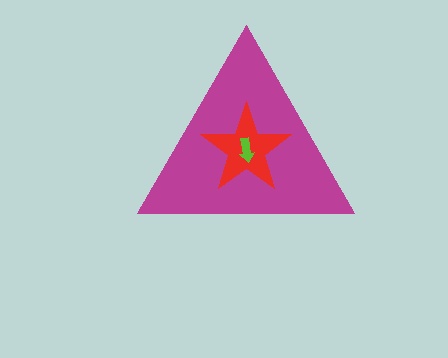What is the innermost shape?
The lime arrow.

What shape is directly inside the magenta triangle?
The red star.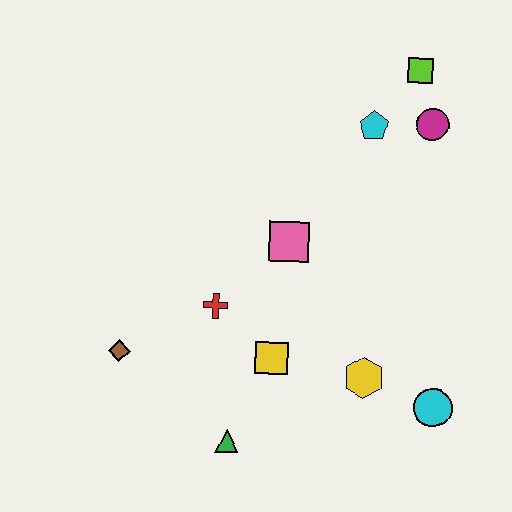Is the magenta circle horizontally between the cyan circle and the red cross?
Yes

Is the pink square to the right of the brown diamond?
Yes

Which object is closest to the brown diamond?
The red cross is closest to the brown diamond.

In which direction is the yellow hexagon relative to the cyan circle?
The yellow hexagon is to the left of the cyan circle.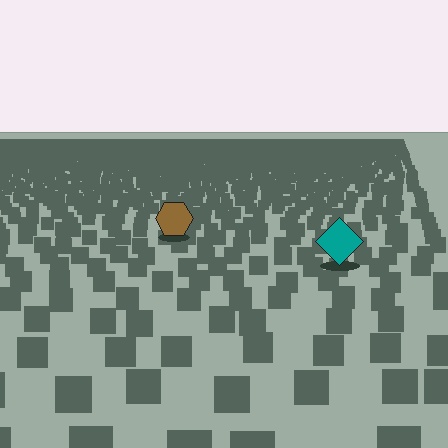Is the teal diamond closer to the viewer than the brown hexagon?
Yes. The teal diamond is closer — you can tell from the texture gradient: the ground texture is coarser near it.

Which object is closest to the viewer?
The teal diamond is closest. The texture marks near it are larger and more spread out.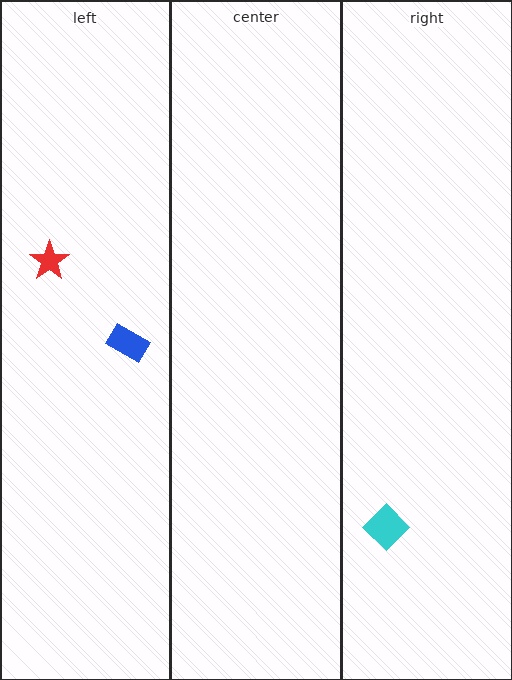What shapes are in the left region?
The blue rectangle, the red star.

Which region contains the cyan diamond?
The right region.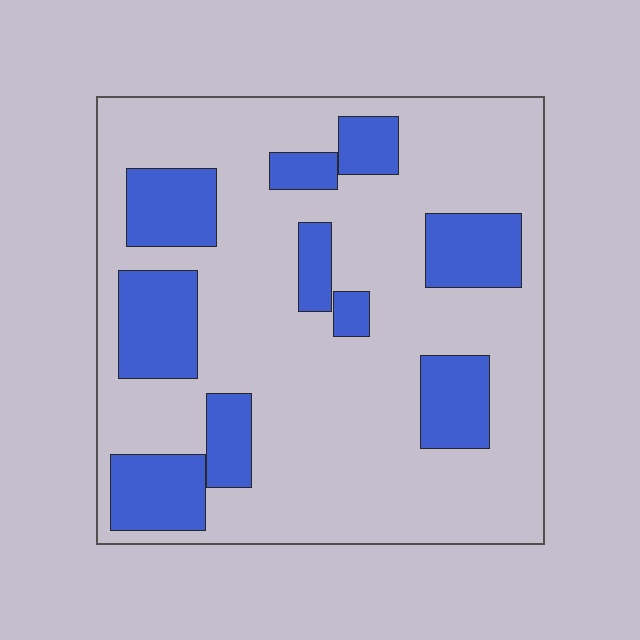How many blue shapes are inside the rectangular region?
10.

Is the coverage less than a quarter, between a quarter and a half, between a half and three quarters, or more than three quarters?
Between a quarter and a half.